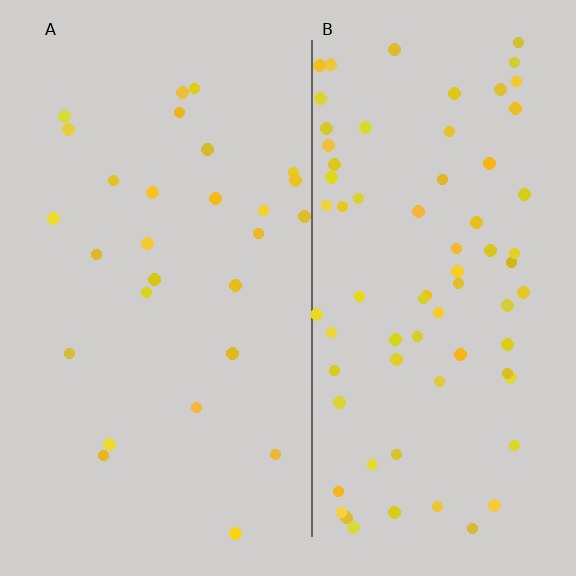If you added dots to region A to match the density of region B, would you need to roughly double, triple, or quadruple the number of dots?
Approximately triple.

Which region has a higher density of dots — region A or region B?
B (the right).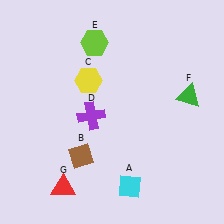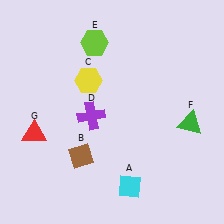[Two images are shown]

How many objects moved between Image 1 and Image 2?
2 objects moved between the two images.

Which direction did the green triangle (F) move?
The green triangle (F) moved down.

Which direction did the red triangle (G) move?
The red triangle (G) moved up.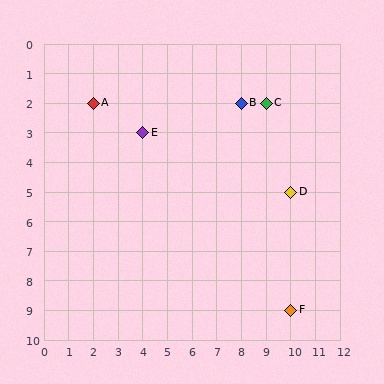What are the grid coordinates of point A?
Point A is at grid coordinates (2, 2).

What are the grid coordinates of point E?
Point E is at grid coordinates (4, 3).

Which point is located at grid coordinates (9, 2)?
Point C is at (9, 2).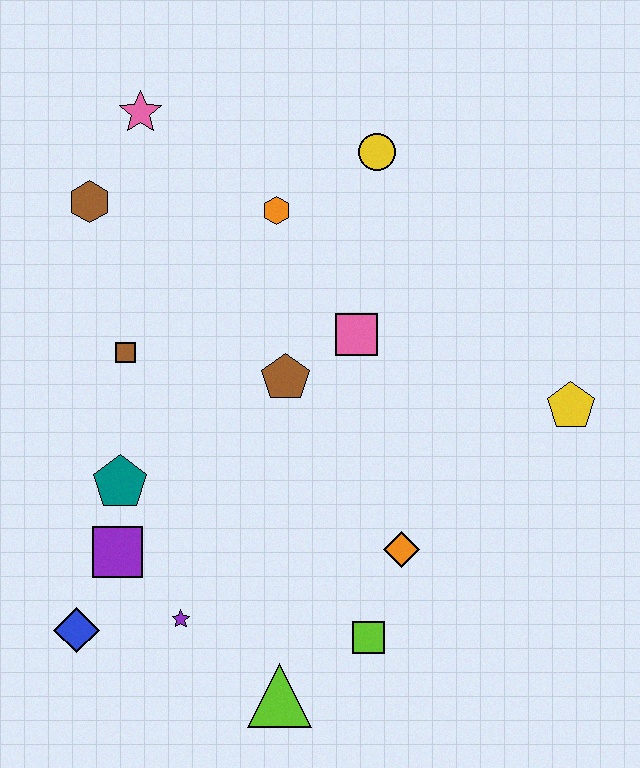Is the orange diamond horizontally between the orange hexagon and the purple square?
No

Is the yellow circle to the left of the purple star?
No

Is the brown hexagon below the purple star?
No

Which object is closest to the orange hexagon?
The yellow circle is closest to the orange hexagon.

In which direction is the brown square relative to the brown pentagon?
The brown square is to the left of the brown pentagon.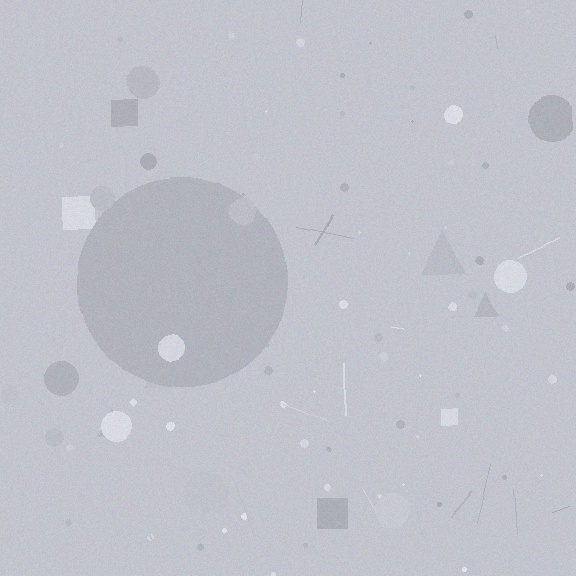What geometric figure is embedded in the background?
A circle is embedded in the background.